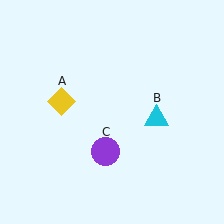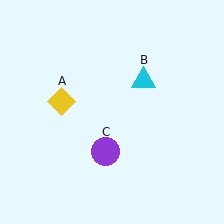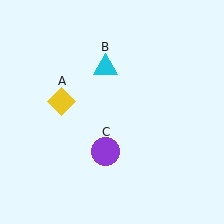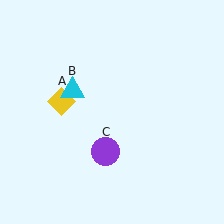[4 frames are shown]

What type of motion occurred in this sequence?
The cyan triangle (object B) rotated counterclockwise around the center of the scene.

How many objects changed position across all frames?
1 object changed position: cyan triangle (object B).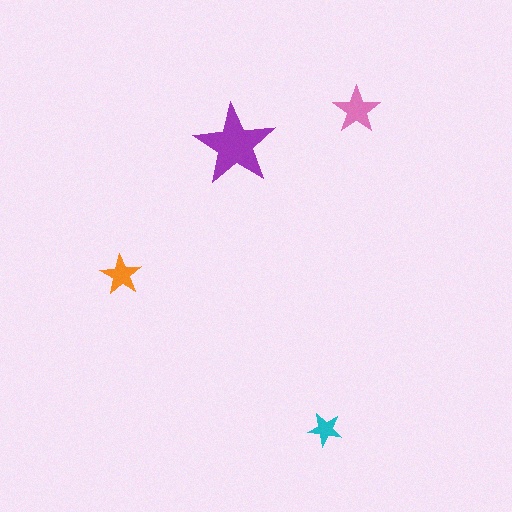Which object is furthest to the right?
The pink star is rightmost.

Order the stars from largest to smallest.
the purple one, the pink one, the orange one, the cyan one.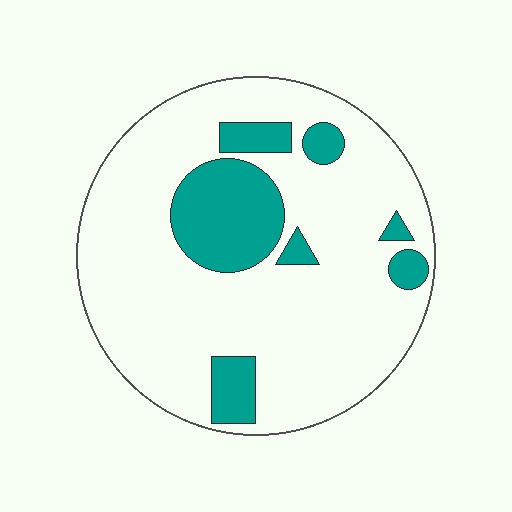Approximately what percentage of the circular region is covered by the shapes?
Approximately 20%.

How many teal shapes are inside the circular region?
7.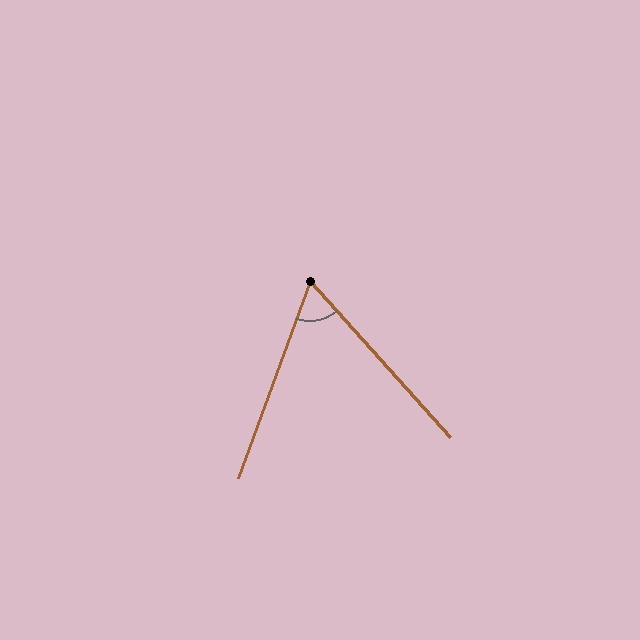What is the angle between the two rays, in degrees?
Approximately 62 degrees.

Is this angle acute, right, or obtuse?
It is acute.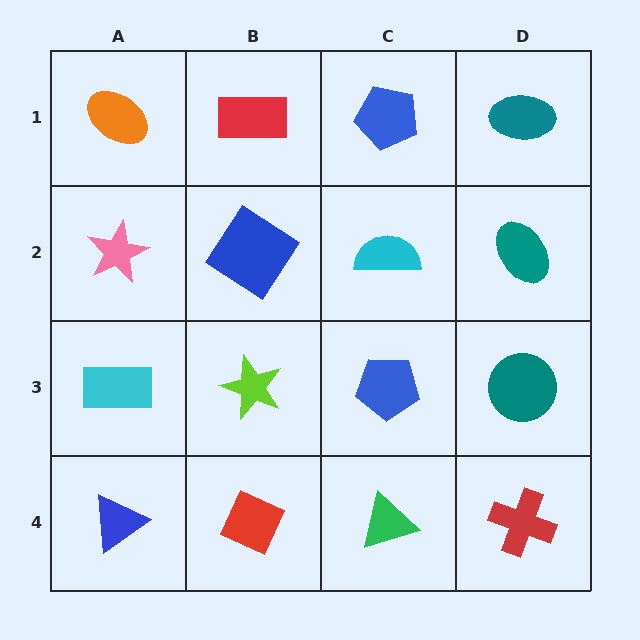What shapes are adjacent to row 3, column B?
A blue diamond (row 2, column B), a red diamond (row 4, column B), a cyan rectangle (row 3, column A), a blue pentagon (row 3, column C).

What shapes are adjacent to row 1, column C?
A cyan semicircle (row 2, column C), a red rectangle (row 1, column B), a teal ellipse (row 1, column D).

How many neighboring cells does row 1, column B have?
3.